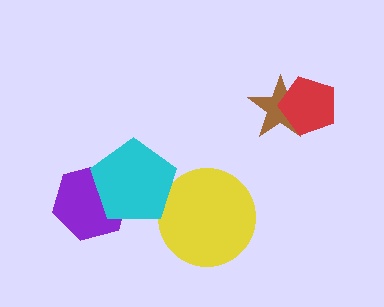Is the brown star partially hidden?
Yes, it is partially covered by another shape.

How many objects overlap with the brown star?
1 object overlaps with the brown star.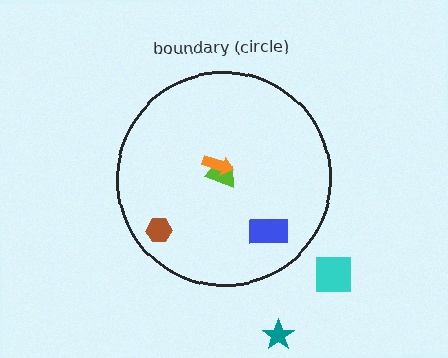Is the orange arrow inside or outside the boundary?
Inside.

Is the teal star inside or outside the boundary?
Outside.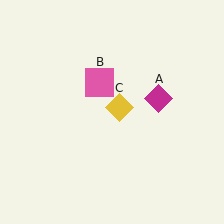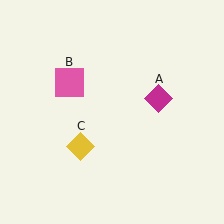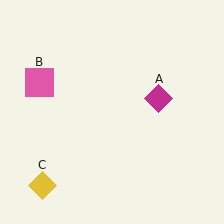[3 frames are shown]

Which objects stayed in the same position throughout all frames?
Magenta diamond (object A) remained stationary.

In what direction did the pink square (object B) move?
The pink square (object B) moved left.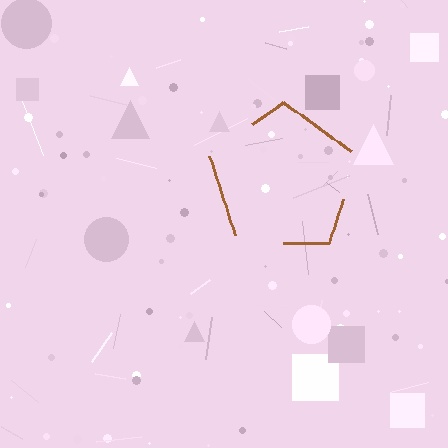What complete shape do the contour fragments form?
The contour fragments form a pentagon.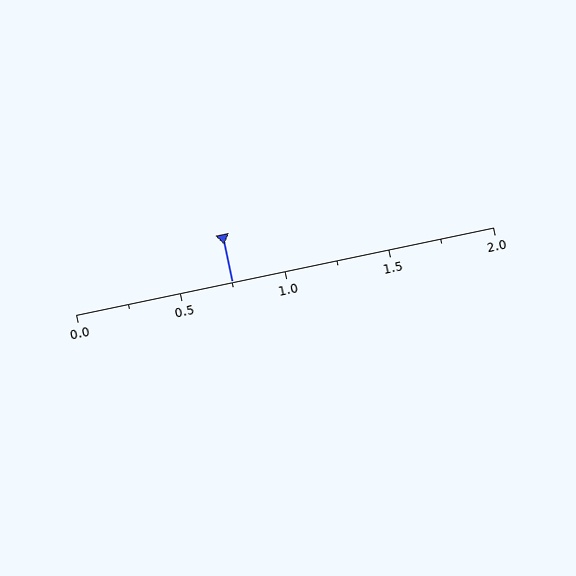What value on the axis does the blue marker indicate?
The marker indicates approximately 0.75.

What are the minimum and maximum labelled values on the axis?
The axis runs from 0.0 to 2.0.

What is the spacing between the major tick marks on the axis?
The major ticks are spaced 0.5 apart.